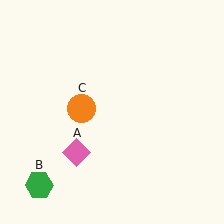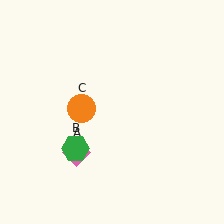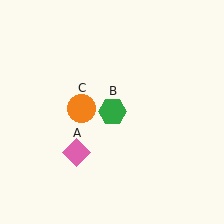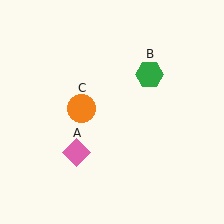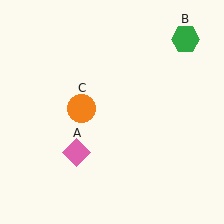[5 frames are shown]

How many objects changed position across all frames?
1 object changed position: green hexagon (object B).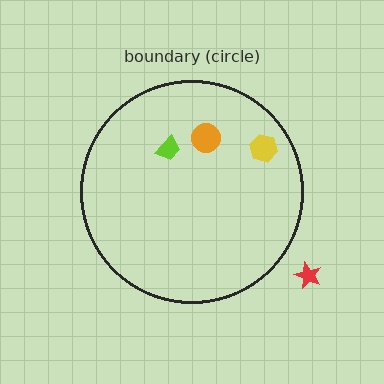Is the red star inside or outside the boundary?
Outside.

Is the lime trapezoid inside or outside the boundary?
Inside.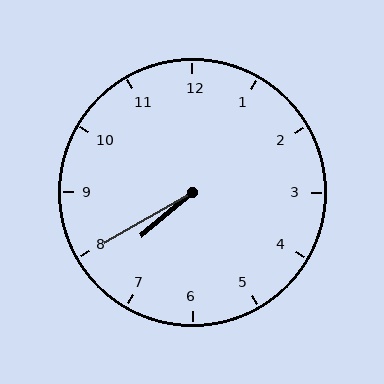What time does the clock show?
7:40.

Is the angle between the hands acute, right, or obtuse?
It is acute.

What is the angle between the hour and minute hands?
Approximately 10 degrees.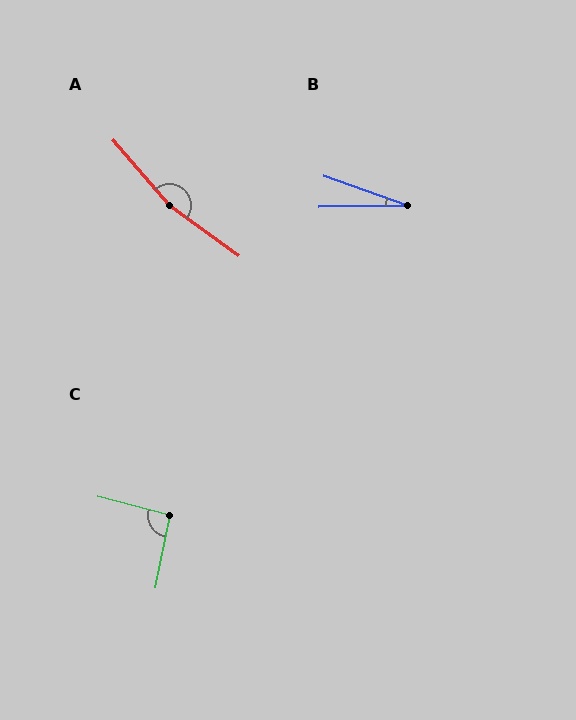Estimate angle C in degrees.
Approximately 93 degrees.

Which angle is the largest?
A, at approximately 167 degrees.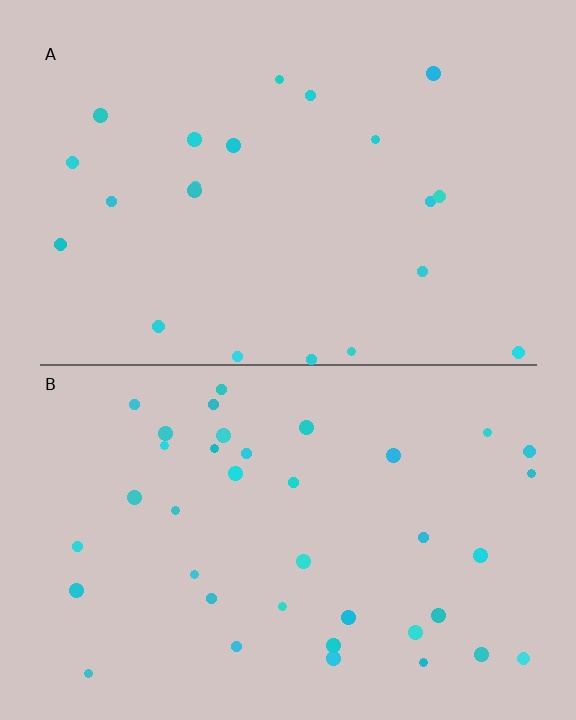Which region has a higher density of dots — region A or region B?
B (the bottom).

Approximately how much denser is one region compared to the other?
Approximately 1.8× — region B over region A.